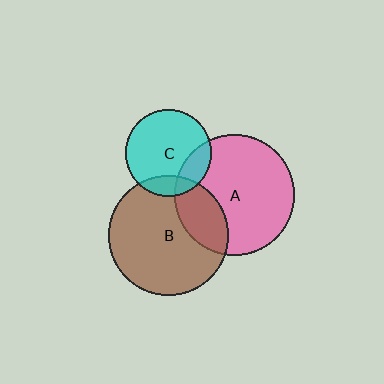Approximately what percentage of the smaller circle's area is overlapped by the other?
Approximately 25%.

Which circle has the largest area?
Circle B (brown).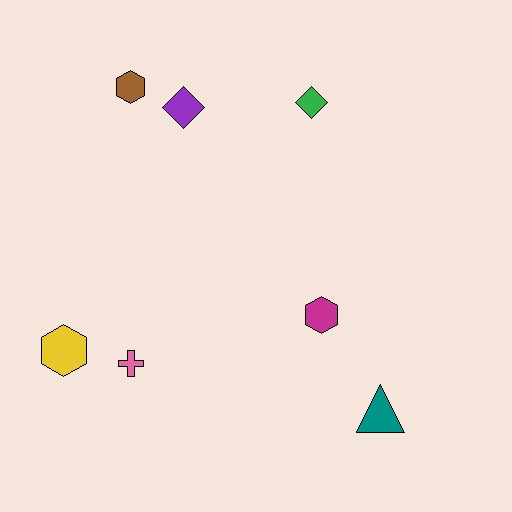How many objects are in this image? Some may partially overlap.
There are 7 objects.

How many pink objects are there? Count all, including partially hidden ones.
There is 1 pink object.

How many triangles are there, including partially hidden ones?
There is 1 triangle.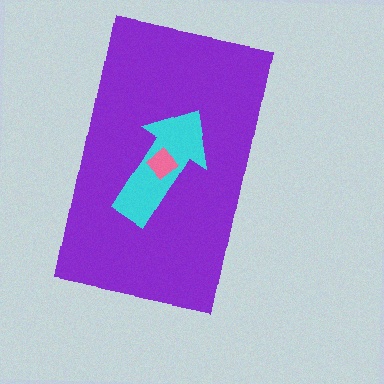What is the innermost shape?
The pink diamond.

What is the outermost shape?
The purple rectangle.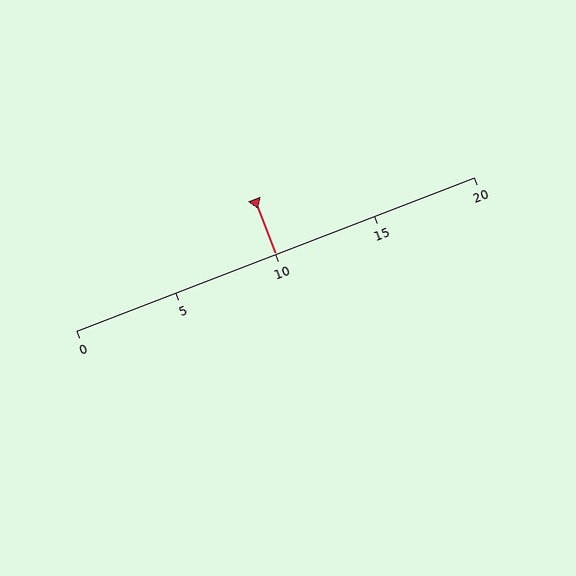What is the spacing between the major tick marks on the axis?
The major ticks are spaced 5 apart.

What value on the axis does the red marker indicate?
The marker indicates approximately 10.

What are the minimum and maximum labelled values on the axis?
The axis runs from 0 to 20.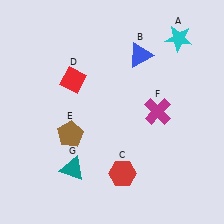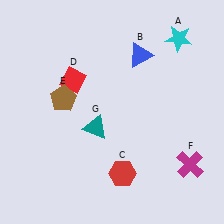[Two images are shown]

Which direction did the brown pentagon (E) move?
The brown pentagon (E) moved up.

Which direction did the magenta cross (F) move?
The magenta cross (F) moved down.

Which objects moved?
The objects that moved are: the brown pentagon (E), the magenta cross (F), the teal triangle (G).